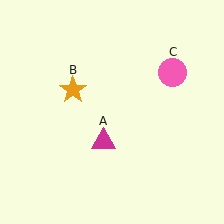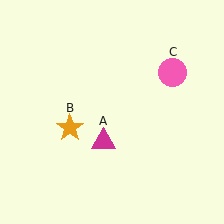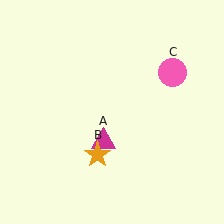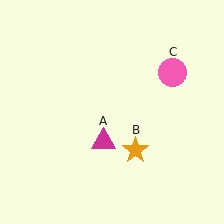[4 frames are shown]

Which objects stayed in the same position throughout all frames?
Magenta triangle (object A) and pink circle (object C) remained stationary.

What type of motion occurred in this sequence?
The orange star (object B) rotated counterclockwise around the center of the scene.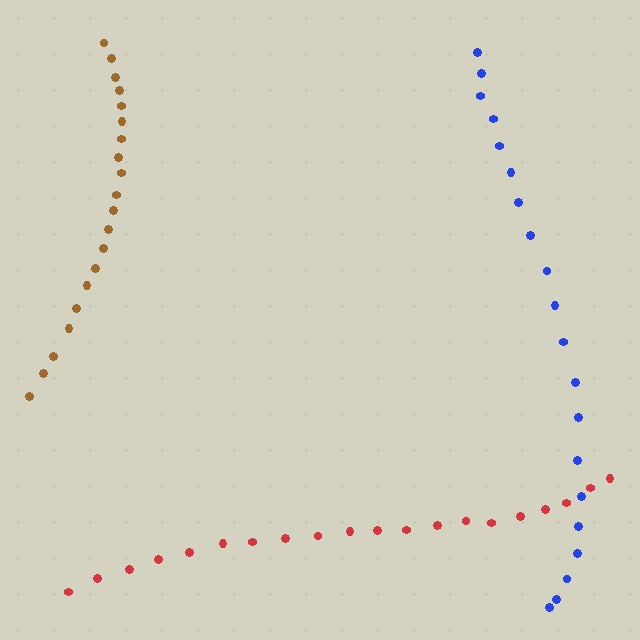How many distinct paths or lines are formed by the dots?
There are 3 distinct paths.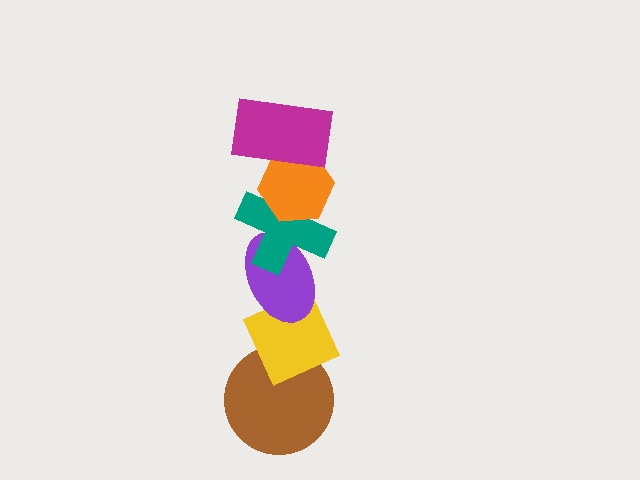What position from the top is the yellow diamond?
The yellow diamond is 5th from the top.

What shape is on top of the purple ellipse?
The teal cross is on top of the purple ellipse.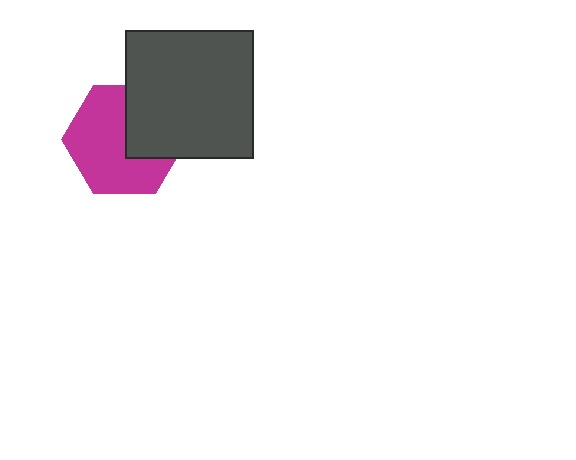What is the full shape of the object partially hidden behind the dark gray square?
The partially hidden object is a magenta hexagon.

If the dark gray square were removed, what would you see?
You would see the complete magenta hexagon.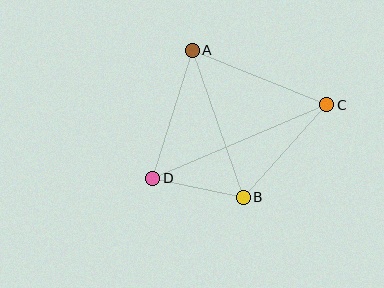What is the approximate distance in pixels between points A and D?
The distance between A and D is approximately 134 pixels.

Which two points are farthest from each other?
Points C and D are farthest from each other.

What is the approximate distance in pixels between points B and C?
The distance between B and C is approximately 124 pixels.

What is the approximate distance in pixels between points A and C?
The distance between A and C is approximately 145 pixels.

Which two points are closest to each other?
Points B and D are closest to each other.